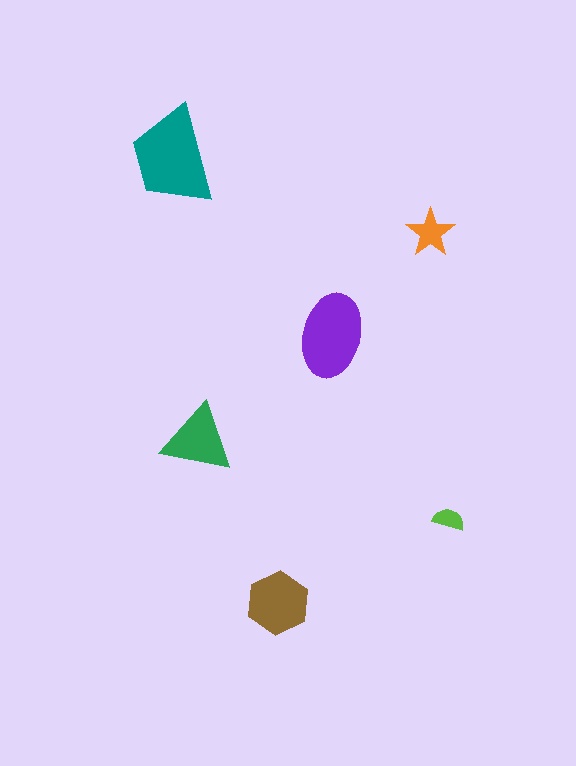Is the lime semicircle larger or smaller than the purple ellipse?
Smaller.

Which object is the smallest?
The lime semicircle.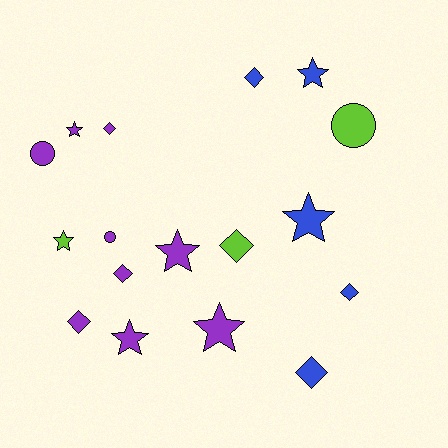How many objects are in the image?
There are 17 objects.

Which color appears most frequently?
Purple, with 9 objects.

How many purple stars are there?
There are 4 purple stars.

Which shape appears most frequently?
Star, with 7 objects.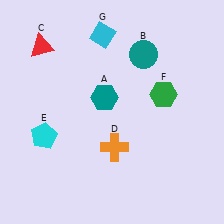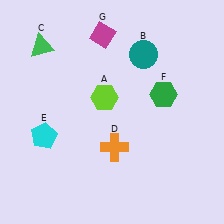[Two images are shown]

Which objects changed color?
A changed from teal to lime. C changed from red to green. G changed from cyan to magenta.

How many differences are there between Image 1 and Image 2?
There are 3 differences between the two images.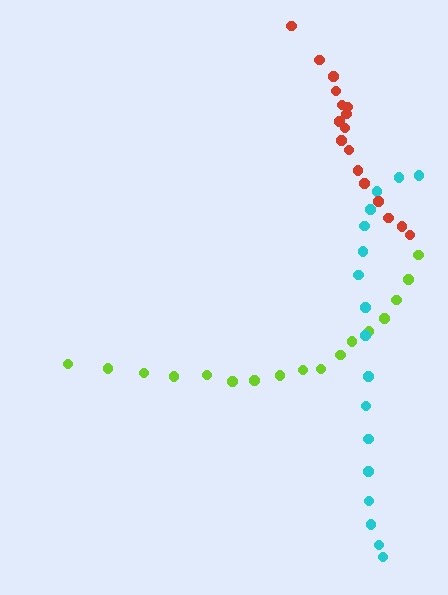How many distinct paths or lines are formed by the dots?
There are 3 distinct paths.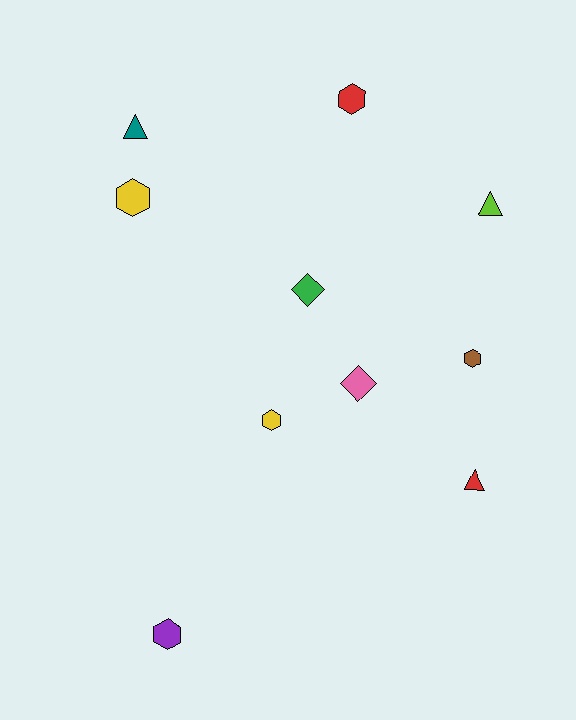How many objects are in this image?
There are 10 objects.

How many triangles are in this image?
There are 3 triangles.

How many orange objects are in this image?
There are no orange objects.